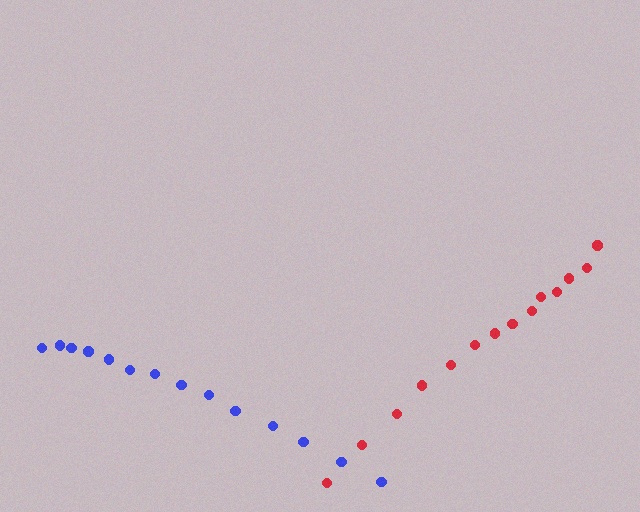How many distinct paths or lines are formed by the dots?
There are 2 distinct paths.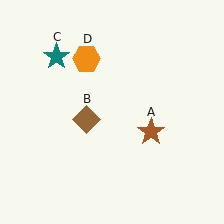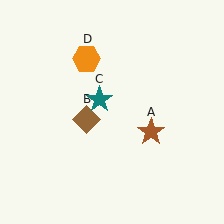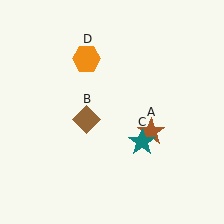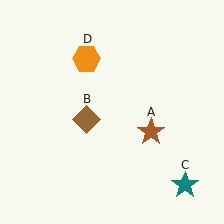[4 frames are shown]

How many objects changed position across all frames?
1 object changed position: teal star (object C).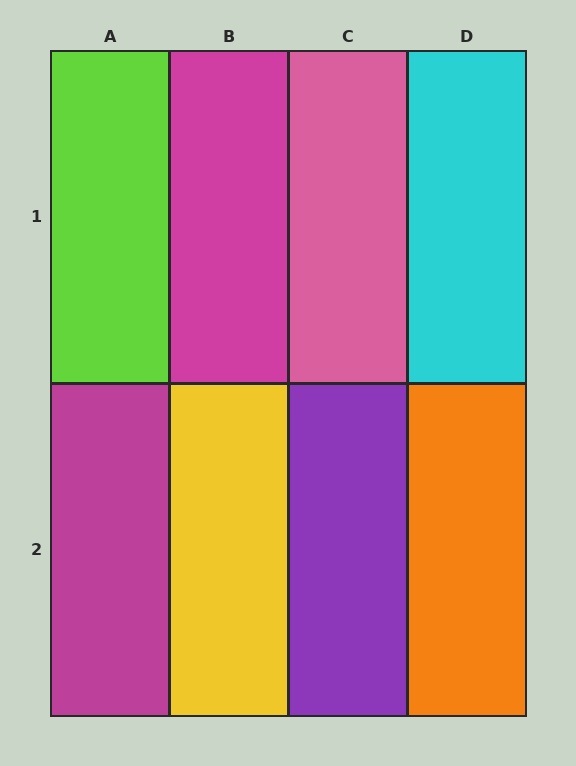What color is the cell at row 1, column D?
Cyan.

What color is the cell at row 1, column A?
Lime.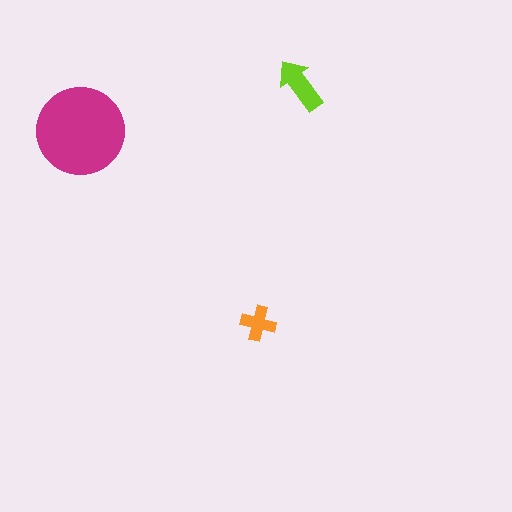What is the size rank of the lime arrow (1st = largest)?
2nd.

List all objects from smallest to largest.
The orange cross, the lime arrow, the magenta circle.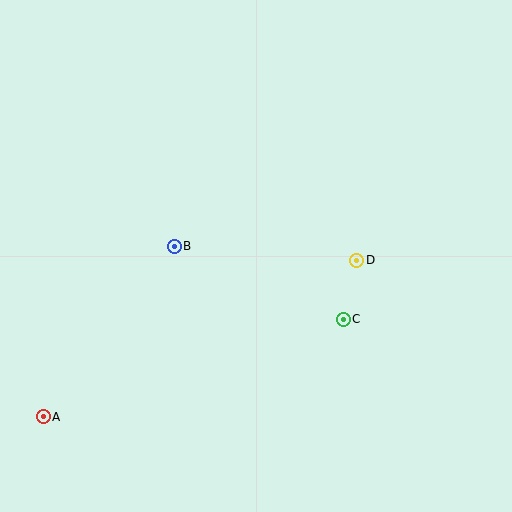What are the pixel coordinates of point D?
Point D is at (357, 260).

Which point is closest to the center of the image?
Point B at (174, 246) is closest to the center.